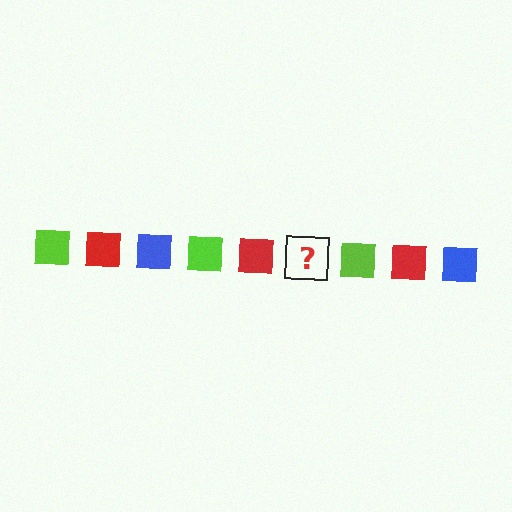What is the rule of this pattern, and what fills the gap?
The rule is that the pattern cycles through lime, red, blue squares. The gap should be filled with a blue square.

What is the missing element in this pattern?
The missing element is a blue square.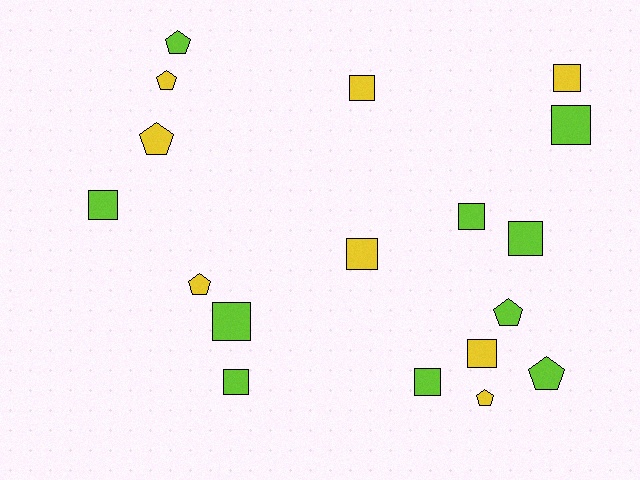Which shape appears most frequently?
Square, with 11 objects.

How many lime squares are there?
There are 7 lime squares.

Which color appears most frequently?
Lime, with 10 objects.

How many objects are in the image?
There are 18 objects.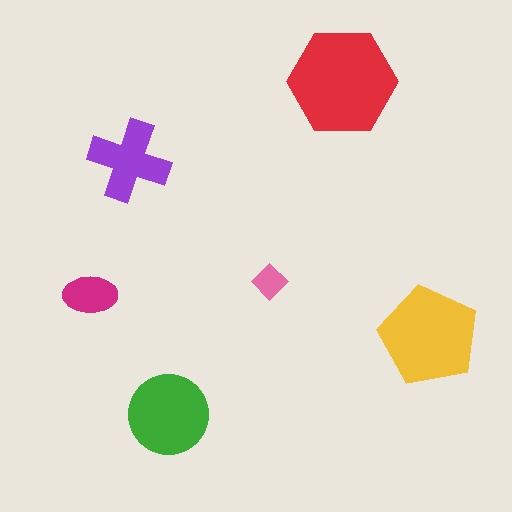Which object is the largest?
The red hexagon.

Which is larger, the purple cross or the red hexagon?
The red hexagon.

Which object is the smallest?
The pink diamond.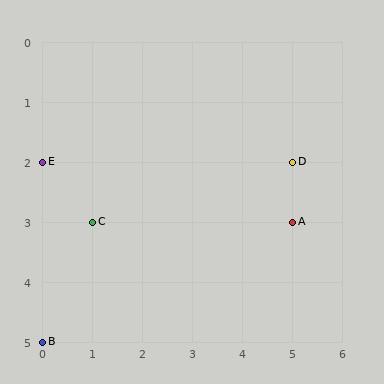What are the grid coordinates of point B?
Point B is at grid coordinates (0, 5).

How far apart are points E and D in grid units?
Points E and D are 5 columns apart.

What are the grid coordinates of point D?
Point D is at grid coordinates (5, 2).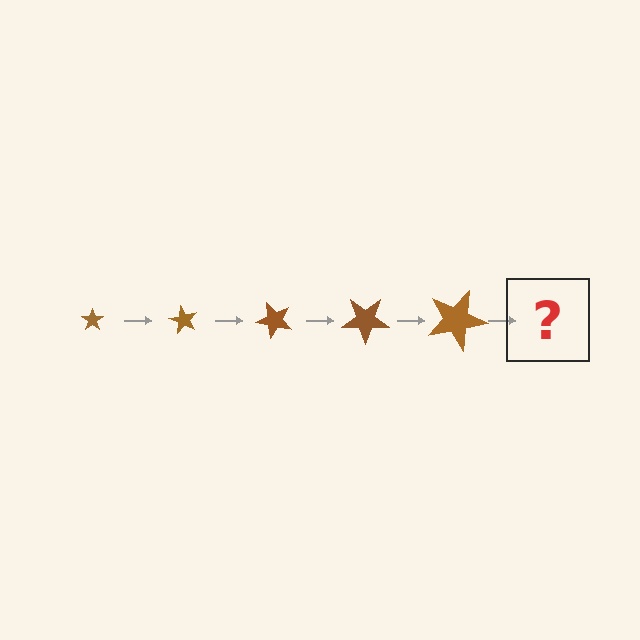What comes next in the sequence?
The next element should be a star, larger than the previous one and rotated 300 degrees from the start.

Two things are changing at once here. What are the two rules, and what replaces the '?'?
The two rules are that the star grows larger each step and it rotates 60 degrees each step. The '?' should be a star, larger than the previous one and rotated 300 degrees from the start.